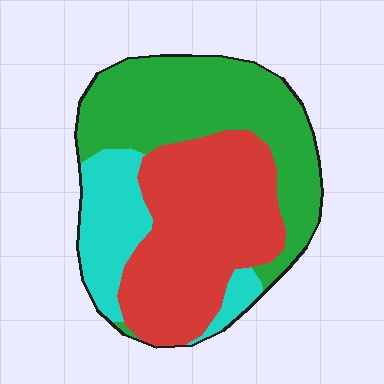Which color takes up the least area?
Cyan, at roughly 20%.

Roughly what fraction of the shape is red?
Red takes up about two fifths (2/5) of the shape.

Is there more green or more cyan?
Green.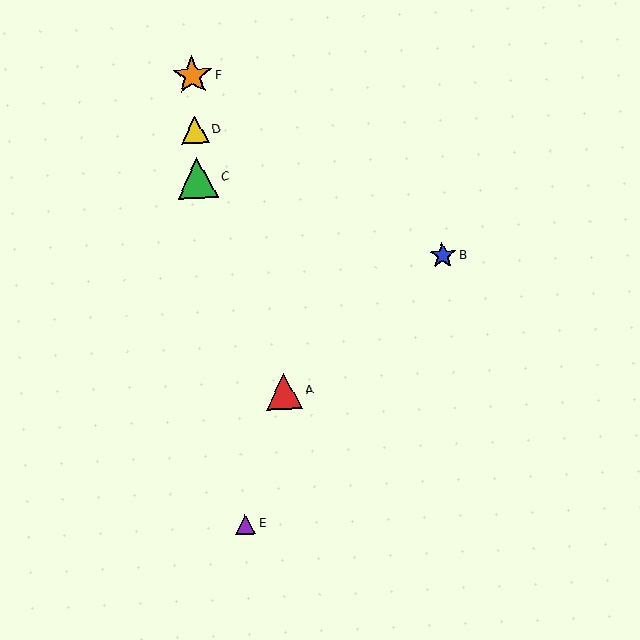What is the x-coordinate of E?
Object E is at x≈245.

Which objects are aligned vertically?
Objects C, D, F are aligned vertically.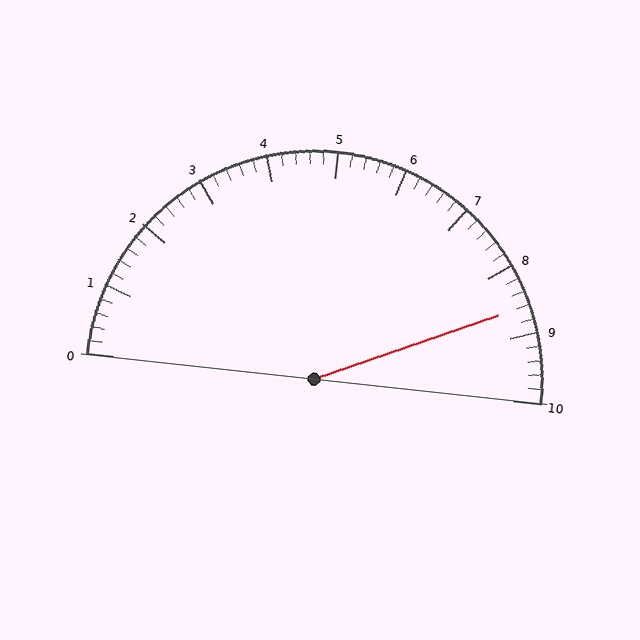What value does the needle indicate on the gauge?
The needle indicates approximately 8.6.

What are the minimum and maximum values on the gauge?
The gauge ranges from 0 to 10.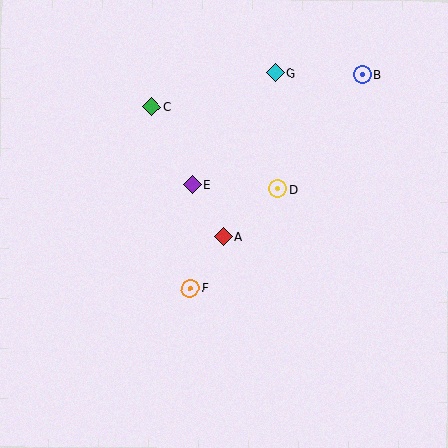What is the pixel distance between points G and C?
The distance between G and C is 128 pixels.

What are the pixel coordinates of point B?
Point B is at (362, 75).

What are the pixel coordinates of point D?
Point D is at (278, 189).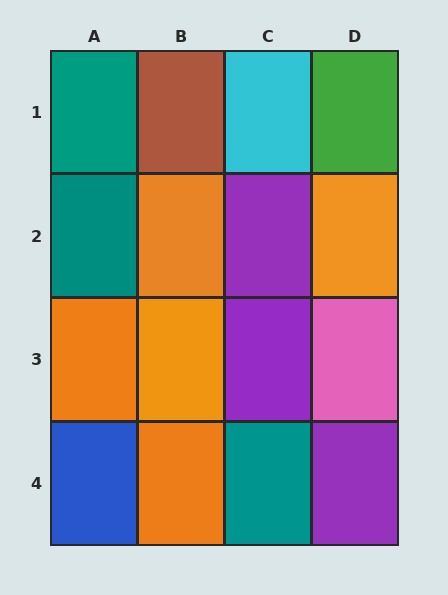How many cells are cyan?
1 cell is cyan.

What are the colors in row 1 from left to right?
Teal, brown, cyan, green.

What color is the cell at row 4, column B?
Orange.